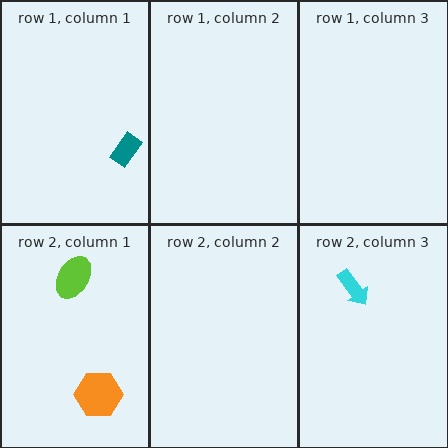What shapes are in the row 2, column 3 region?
The cyan arrow.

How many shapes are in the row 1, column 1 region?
1.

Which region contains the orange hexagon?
The row 2, column 1 region.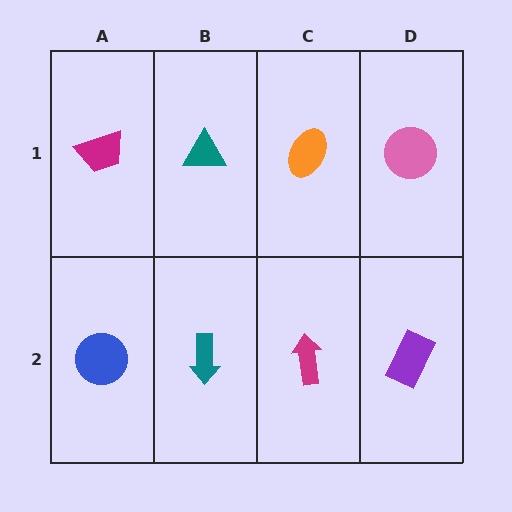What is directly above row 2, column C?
An orange ellipse.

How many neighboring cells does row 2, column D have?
2.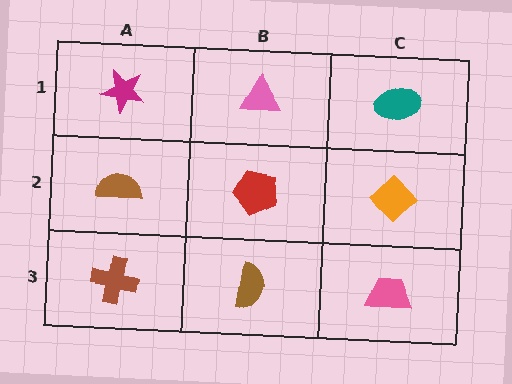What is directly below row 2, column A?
A brown cross.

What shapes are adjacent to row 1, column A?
A brown semicircle (row 2, column A), a pink triangle (row 1, column B).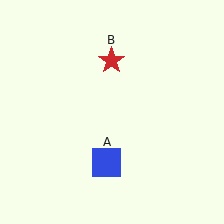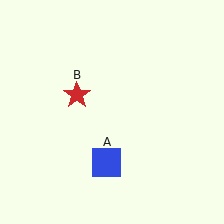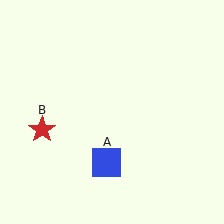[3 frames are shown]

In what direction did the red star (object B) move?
The red star (object B) moved down and to the left.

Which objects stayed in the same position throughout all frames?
Blue square (object A) remained stationary.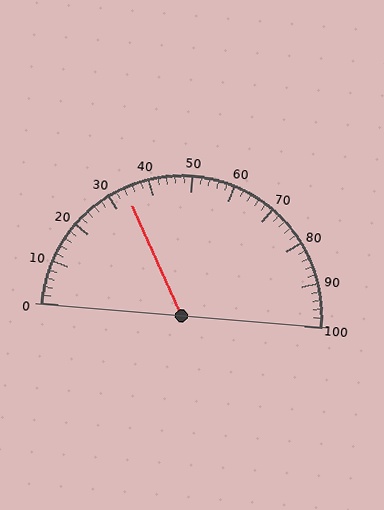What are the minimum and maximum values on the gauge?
The gauge ranges from 0 to 100.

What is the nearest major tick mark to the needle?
The nearest major tick mark is 30.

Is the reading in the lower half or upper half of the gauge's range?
The reading is in the lower half of the range (0 to 100).